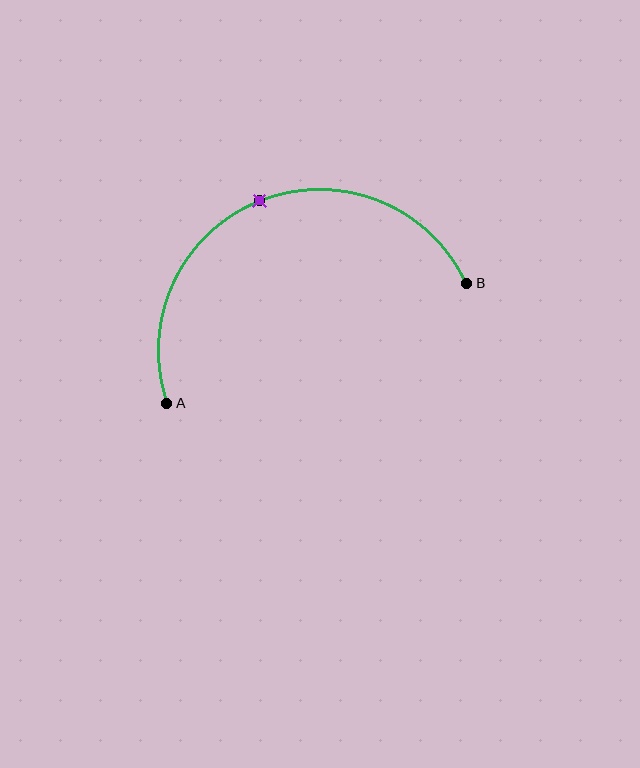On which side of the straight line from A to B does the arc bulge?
The arc bulges above the straight line connecting A and B.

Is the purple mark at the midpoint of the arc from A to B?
Yes. The purple mark lies on the arc at equal arc-length from both A and B — it is the arc midpoint.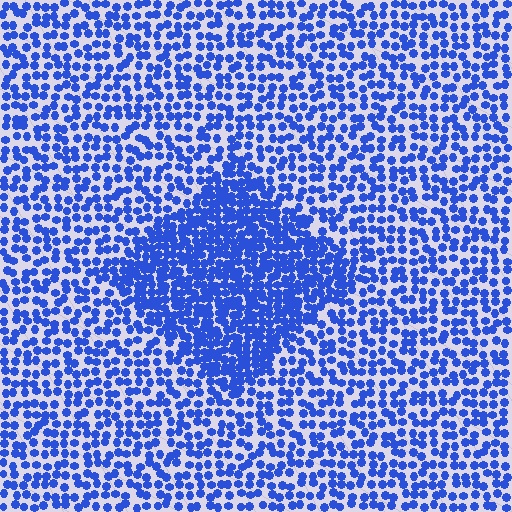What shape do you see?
I see a diamond.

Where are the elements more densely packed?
The elements are more densely packed inside the diamond boundary.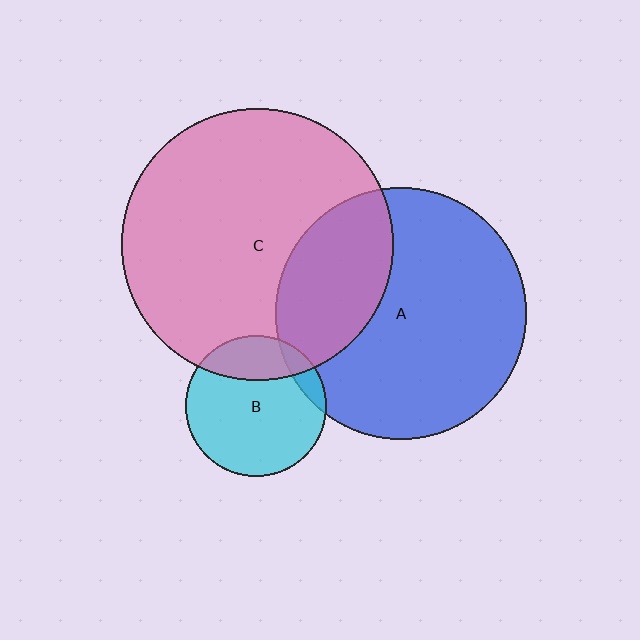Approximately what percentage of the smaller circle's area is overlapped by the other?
Approximately 25%.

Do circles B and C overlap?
Yes.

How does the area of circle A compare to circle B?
Approximately 3.2 times.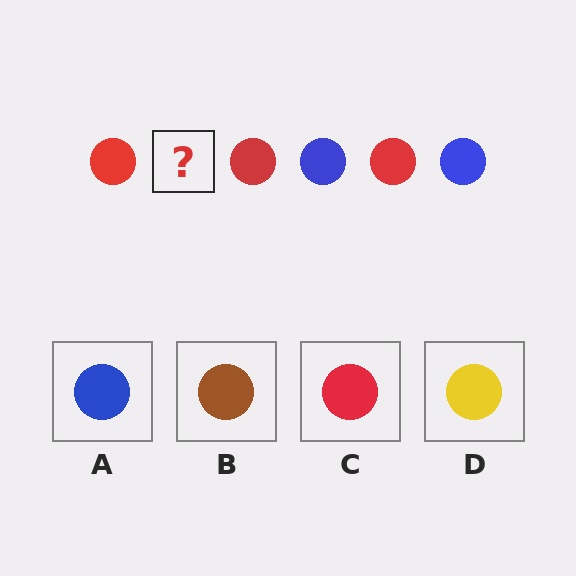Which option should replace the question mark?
Option A.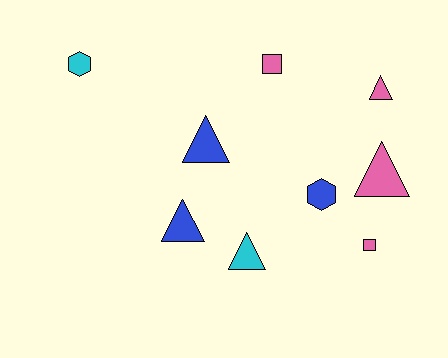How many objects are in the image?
There are 9 objects.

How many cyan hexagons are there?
There is 1 cyan hexagon.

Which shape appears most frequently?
Triangle, with 5 objects.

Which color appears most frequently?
Pink, with 4 objects.